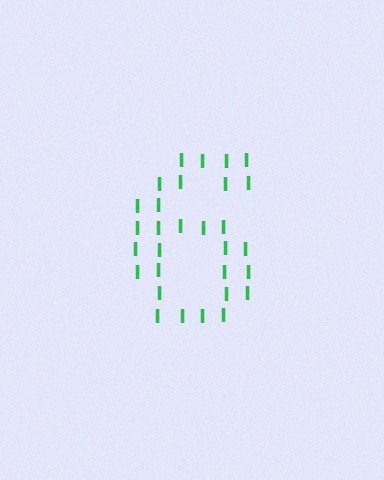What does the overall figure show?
The overall figure shows the digit 6.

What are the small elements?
The small elements are letter I's.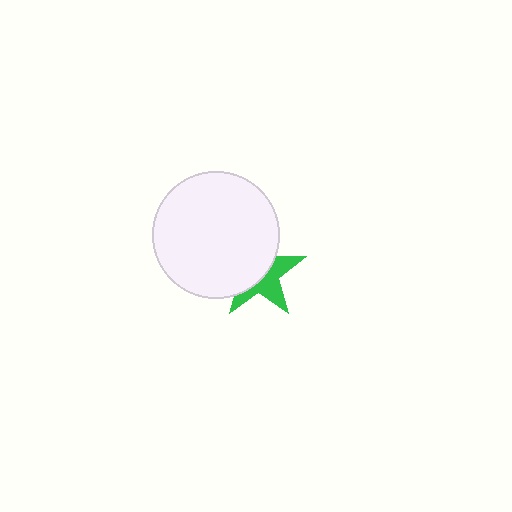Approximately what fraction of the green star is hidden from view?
Roughly 56% of the green star is hidden behind the white circle.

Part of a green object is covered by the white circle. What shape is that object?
It is a star.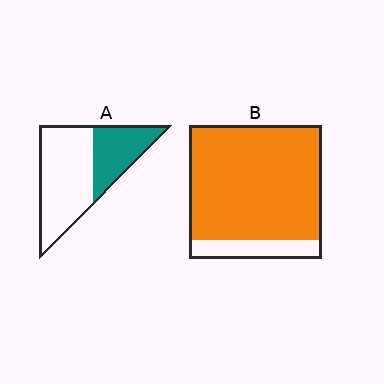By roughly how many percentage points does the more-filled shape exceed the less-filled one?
By roughly 50 percentage points (B over A).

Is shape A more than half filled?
No.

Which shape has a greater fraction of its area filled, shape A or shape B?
Shape B.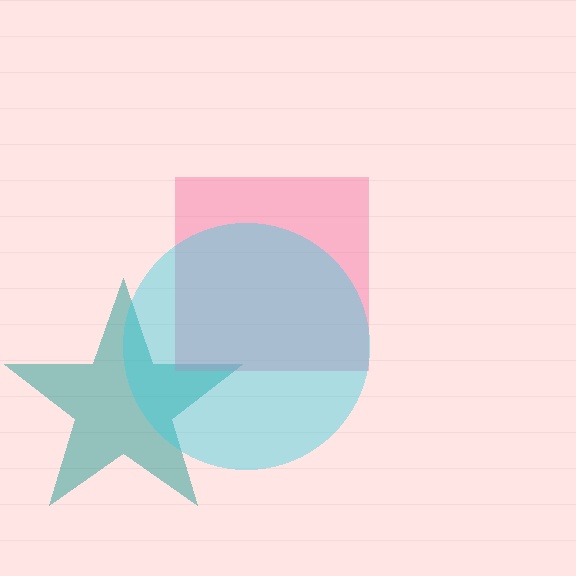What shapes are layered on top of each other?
The layered shapes are: a teal star, a pink square, a cyan circle.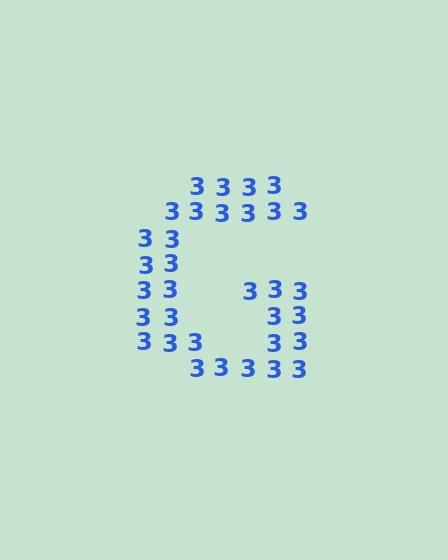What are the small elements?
The small elements are digit 3's.